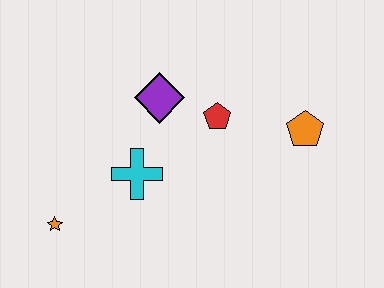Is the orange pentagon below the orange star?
No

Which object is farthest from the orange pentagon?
The orange star is farthest from the orange pentagon.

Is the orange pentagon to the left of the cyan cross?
No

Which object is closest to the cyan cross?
The purple diamond is closest to the cyan cross.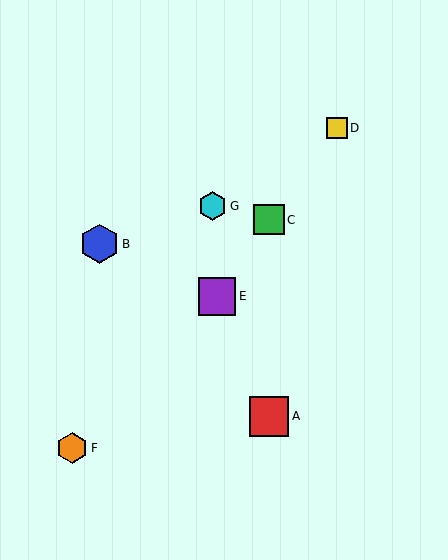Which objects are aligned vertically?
Objects A, C are aligned vertically.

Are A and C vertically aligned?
Yes, both are at x≈269.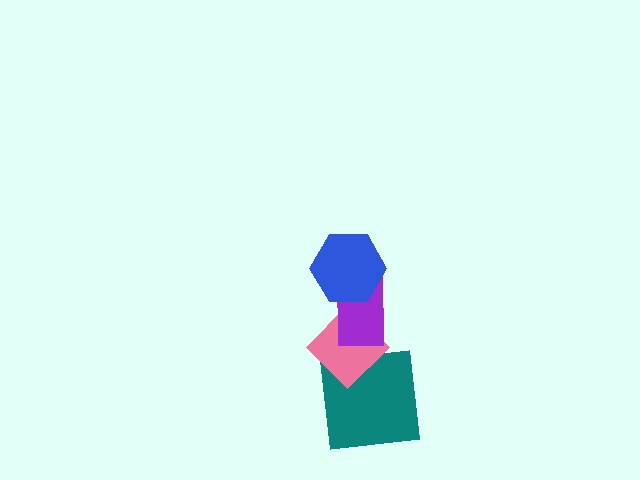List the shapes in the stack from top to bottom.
From top to bottom: the blue hexagon, the purple rectangle, the pink diamond, the teal square.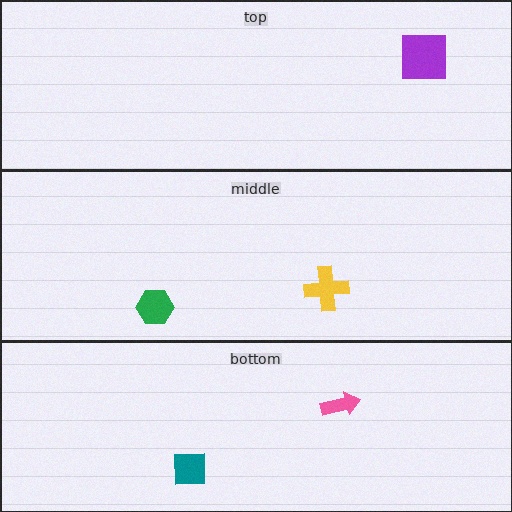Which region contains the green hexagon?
The middle region.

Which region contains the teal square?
The bottom region.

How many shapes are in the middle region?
2.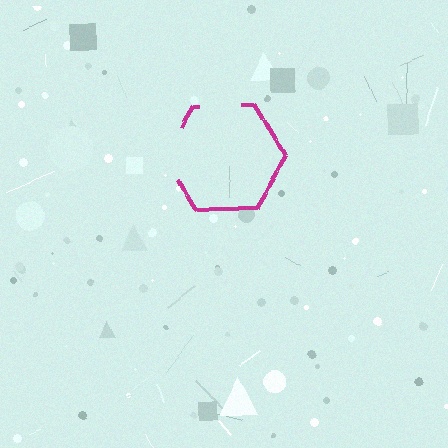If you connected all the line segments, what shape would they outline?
They would outline a hexagon.